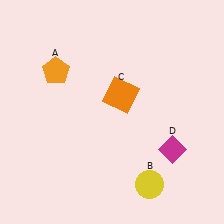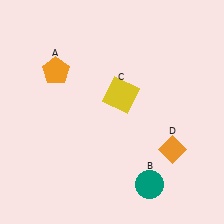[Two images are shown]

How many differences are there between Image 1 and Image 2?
There are 3 differences between the two images.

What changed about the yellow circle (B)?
In Image 1, B is yellow. In Image 2, it changed to teal.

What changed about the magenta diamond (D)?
In Image 1, D is magenta. In Image 2, it changed to orange.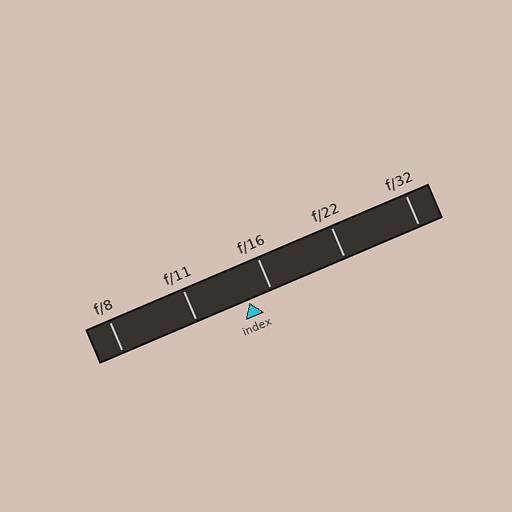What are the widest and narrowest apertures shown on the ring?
The widest aperture shown is f/8 and the narrowest is f/32.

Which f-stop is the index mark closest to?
The index mark is closest to f/16.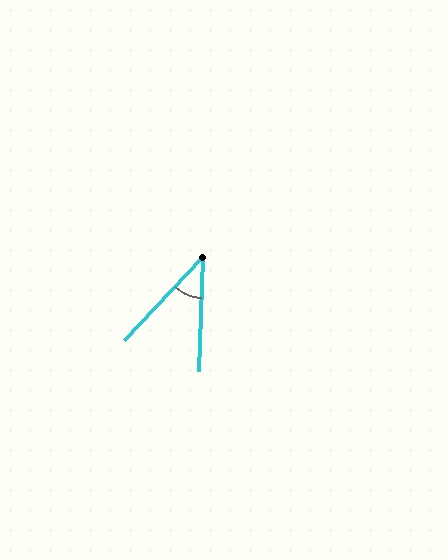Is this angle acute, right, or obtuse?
It is acute.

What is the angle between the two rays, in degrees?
Approximately 41 degrees.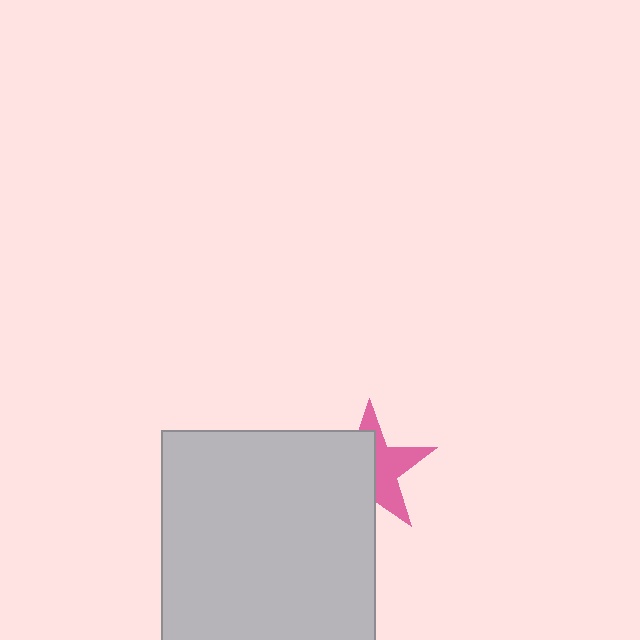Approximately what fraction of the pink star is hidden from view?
Roughly 54% of the pink star is hidden behind the light gray square.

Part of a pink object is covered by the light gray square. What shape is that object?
It is a star.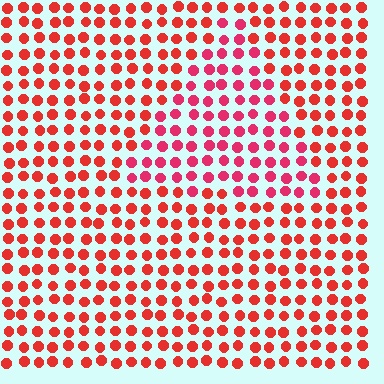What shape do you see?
I see a triangle.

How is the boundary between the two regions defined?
The boundary is defined purely by a slight shift in hue (about 22 degrees). Spacing, size, and orientation are identical on both sides.